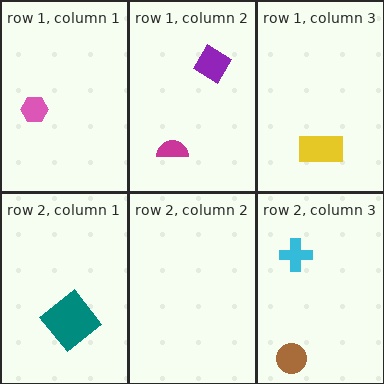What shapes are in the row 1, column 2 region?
The magenta semicircle, the purple diamond.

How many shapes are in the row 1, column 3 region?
1.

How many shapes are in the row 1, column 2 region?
2.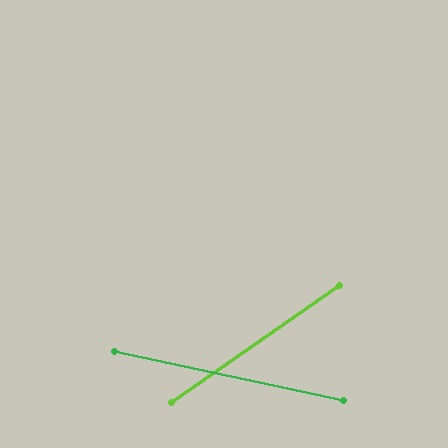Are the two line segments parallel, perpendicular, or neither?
Neither parallel nor perpendicular — they differ by about 47°.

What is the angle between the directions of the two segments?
Approximately 47 degrees.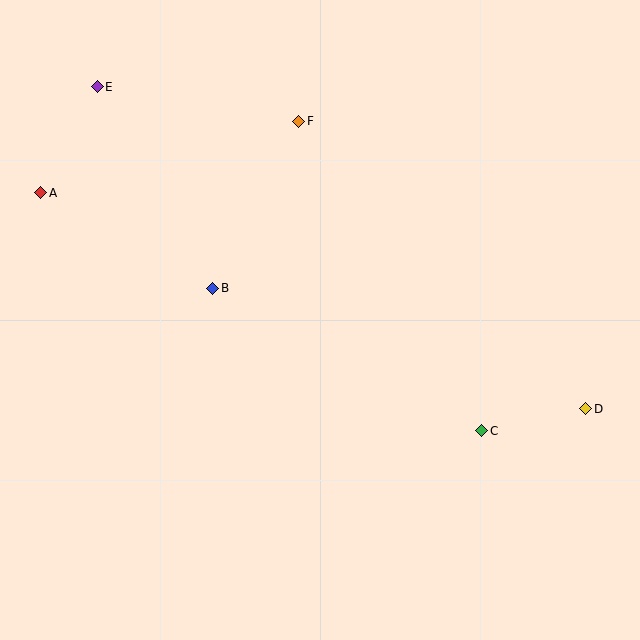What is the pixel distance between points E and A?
The distance between E and A is 120 pixels.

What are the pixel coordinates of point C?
Point C is at (482, 431).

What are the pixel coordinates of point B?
Point B is at (213, 288).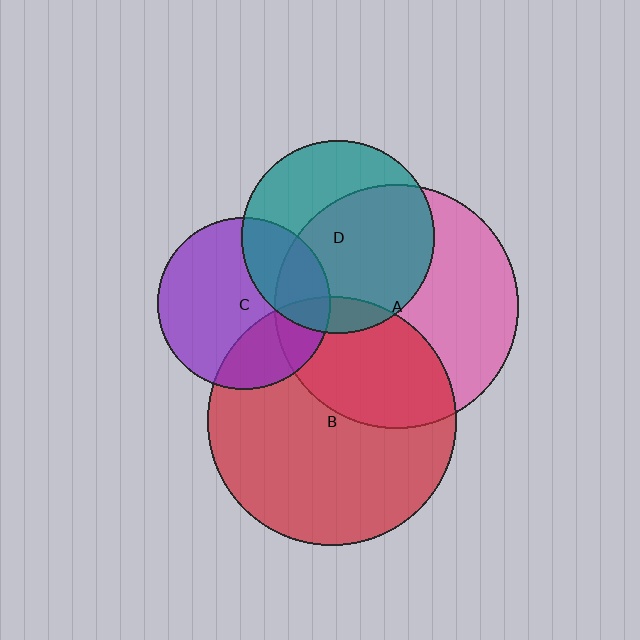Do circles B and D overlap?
Yes.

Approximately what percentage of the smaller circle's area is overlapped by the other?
Approximately 10%.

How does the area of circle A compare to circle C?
Approximately 2.0 times.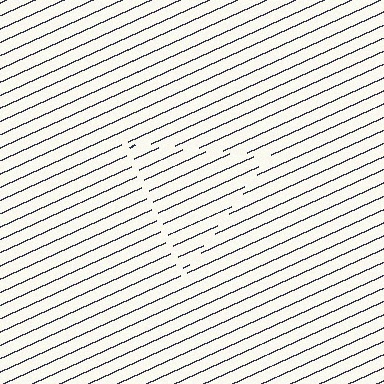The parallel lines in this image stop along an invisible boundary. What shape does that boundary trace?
An illusory triangle. The interior of the shape contains the same grating, shifted by half a period — the contour is defined by the phase discontinuity where line-ends from the inner and outer gratings abut.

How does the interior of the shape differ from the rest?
The interior of the shape contains the same grating, shifted by half a period — the contour is defined by the phase discontinuity where line-ends from the inner and outer gratings abut.